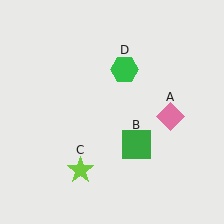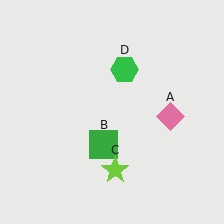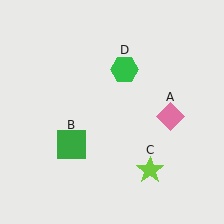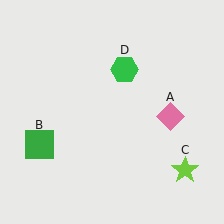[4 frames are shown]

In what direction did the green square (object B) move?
The green square (object B) moved left.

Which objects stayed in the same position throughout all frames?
Pink diamond (object A) and green hexagon (object D) remained stationary.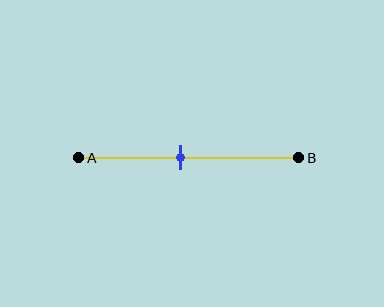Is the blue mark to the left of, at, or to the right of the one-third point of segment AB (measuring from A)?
The blue mark is to the right of the one-third point of segment AB.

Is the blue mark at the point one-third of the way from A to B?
No, the mark is at about 45% from A, not at the 33% one-third point.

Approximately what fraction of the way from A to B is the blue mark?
The blue mark is approximately 45% of the way from A to B.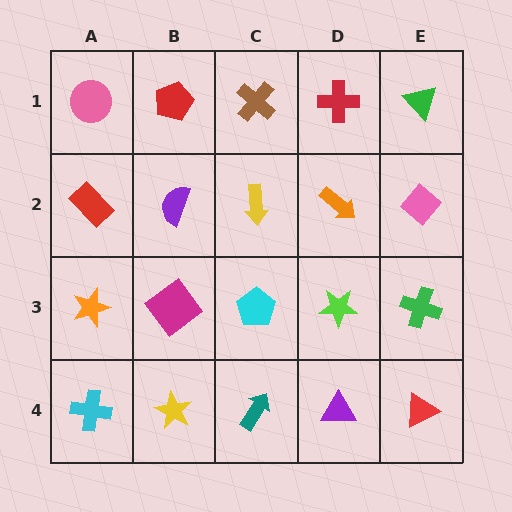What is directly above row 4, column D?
A lime star.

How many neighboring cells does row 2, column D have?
4.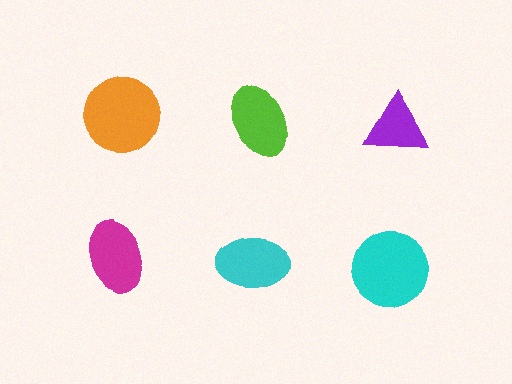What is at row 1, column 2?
A lime ellipse.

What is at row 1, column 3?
A purple triangle.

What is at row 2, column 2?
A cyan ellipse.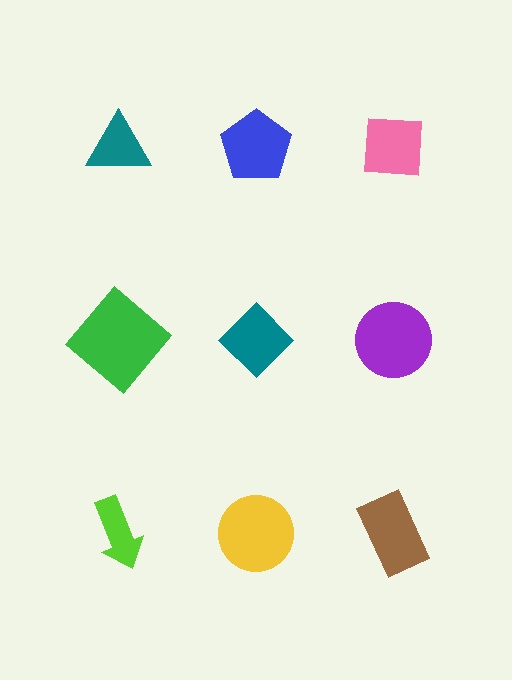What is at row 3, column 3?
A brown rectangle.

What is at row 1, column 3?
A pink square.